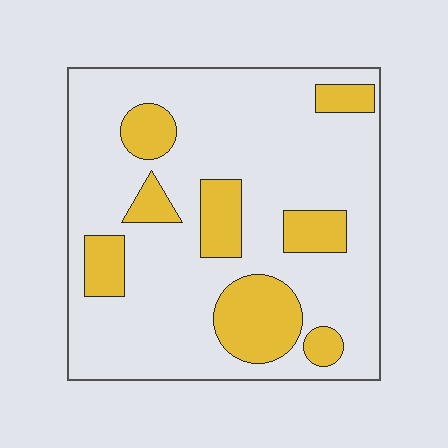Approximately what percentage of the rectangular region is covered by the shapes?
Approximately 25%.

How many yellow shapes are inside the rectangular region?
8.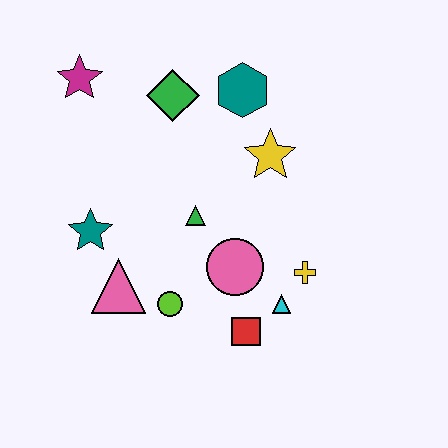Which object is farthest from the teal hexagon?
The red square is farthest from the teal hexagon.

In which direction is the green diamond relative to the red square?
The green diamond is above the red square.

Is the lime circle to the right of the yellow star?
No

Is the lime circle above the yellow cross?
No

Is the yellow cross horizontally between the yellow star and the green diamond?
No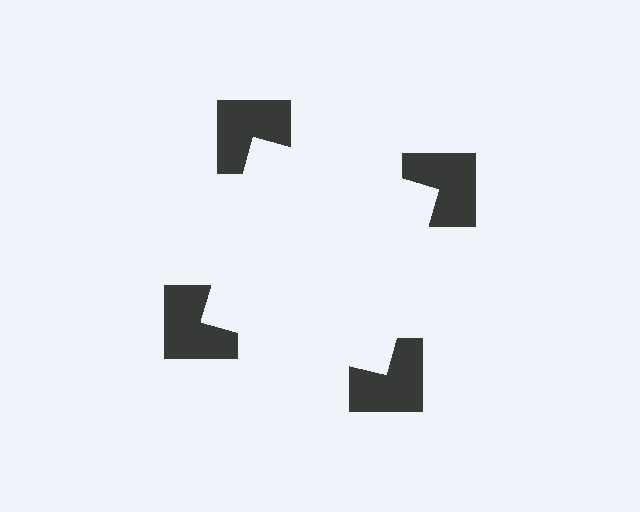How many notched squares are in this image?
There are 4 — one at each vertex of the illusory square.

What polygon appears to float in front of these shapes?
An illusory square — its edges are inferred from the aligned wedge cuts in the notched squares, not physically drawn.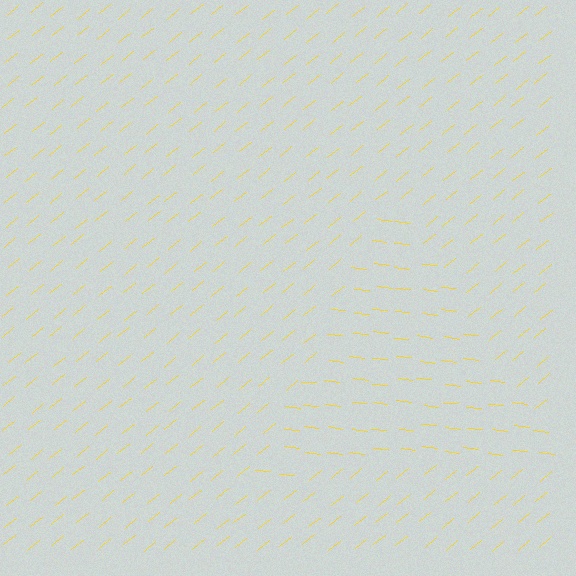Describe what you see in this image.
The image is filled with small yellow line segments. A triangle region in the image has lines oriented differently from the surrounding lines, creating a visible texture boundary.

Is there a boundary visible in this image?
Yes, there is a texture boundary formed by a change in line orientation.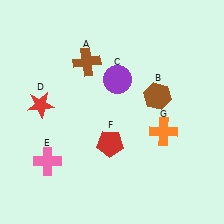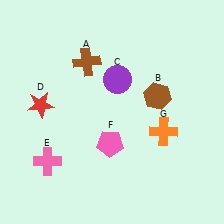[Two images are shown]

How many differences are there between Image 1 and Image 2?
There is 1 difference between the two images.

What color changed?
The pentagon (F) changed from red in Image 1 to pink in Image 2.